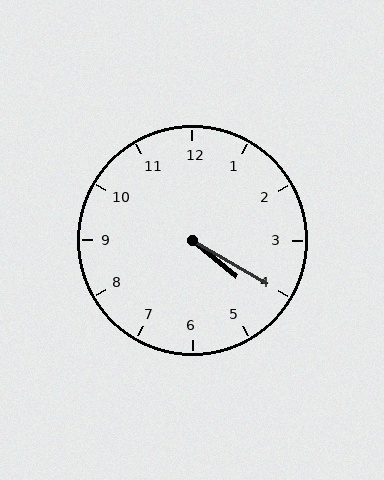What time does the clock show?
4:20.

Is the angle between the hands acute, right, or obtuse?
It is acute.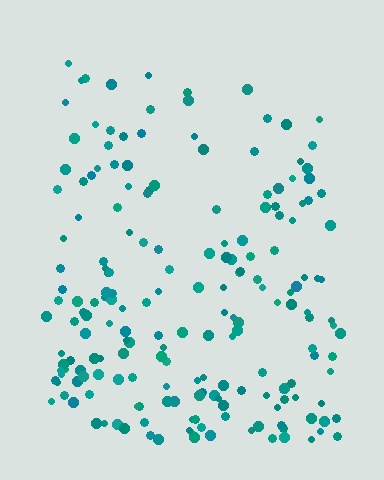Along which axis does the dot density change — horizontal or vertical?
Vertical.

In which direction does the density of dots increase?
From top to bottom, with the bottom side densest.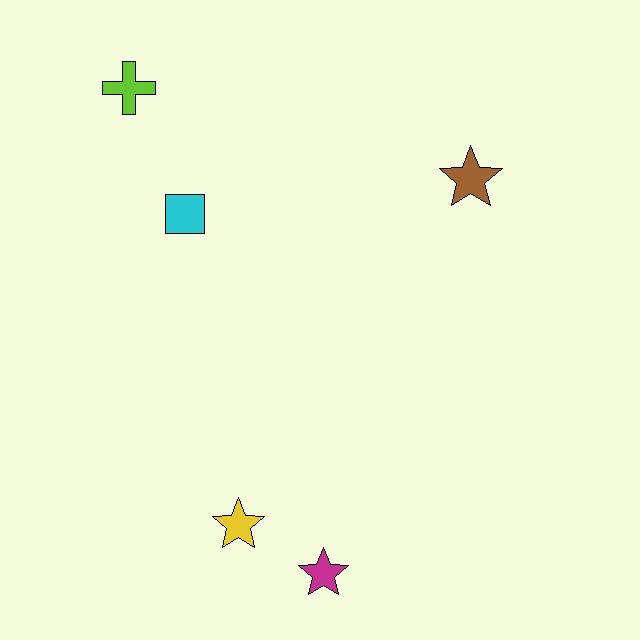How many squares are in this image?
There is 1 square.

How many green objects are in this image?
There are no green objects.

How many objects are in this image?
There are 5 objects.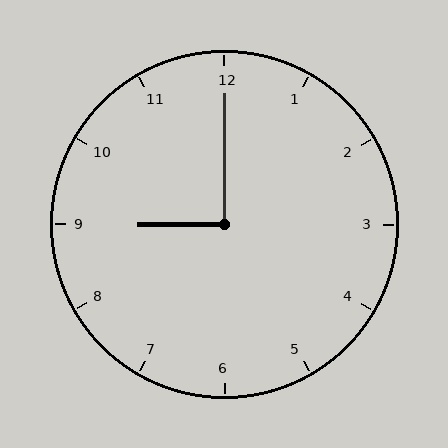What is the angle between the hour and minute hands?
Approximately 90 degrees.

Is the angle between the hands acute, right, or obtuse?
It is right.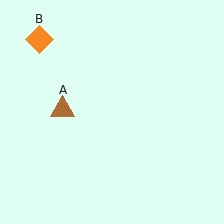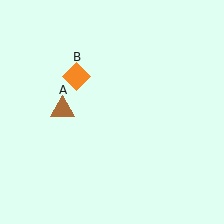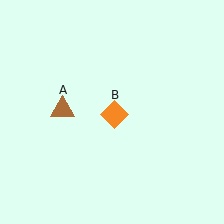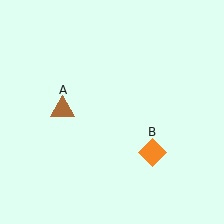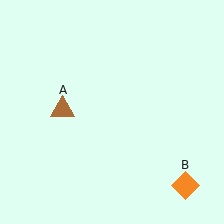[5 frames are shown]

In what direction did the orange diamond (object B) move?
The orange diamond (object B) moved down and to the right.